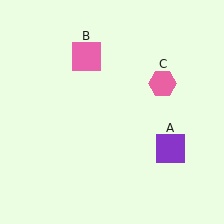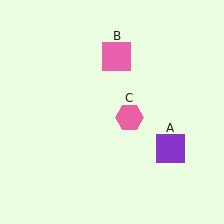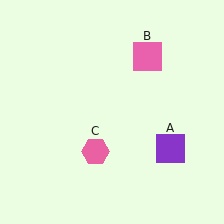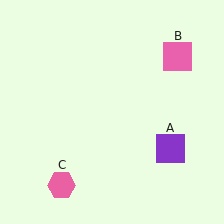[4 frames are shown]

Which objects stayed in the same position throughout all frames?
Purple square (object A) remained stationary.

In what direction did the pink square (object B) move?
The pink square (object B) moved right.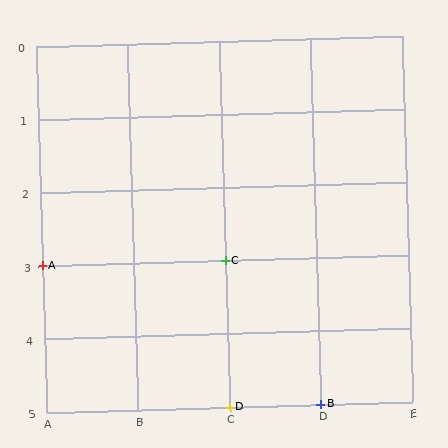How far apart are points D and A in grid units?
Points D and A are 2 columns and 2 rows apart (about 2.8 grid units diagonally).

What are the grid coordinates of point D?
Point D is at grid coordinates (C, 5).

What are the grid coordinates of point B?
Point B is at grid coordinates (D, 5).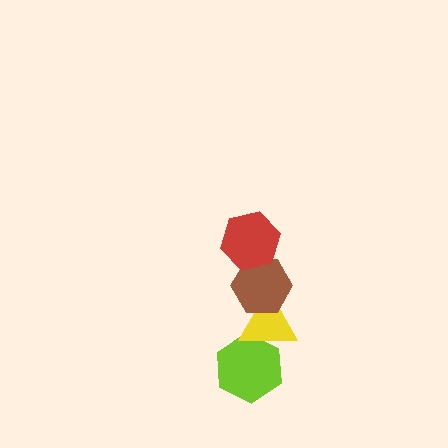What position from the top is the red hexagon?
The red hexagon is 1st from the top.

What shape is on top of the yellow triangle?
The brown hexagon is on top of the yellow triangle.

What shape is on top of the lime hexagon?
The yellow triangle is on top of the lime hexagon.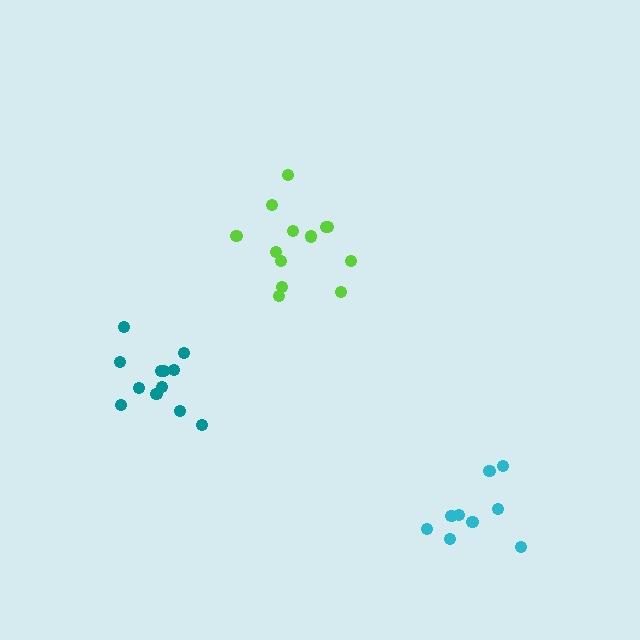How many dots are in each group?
Group 1: 13 dots, Group 2: 9 dots, Group 3: 12 dots (34 total).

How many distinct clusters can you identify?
There are 3 distinct clusters.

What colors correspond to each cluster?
The clusters are colored: lime, cyan, teal.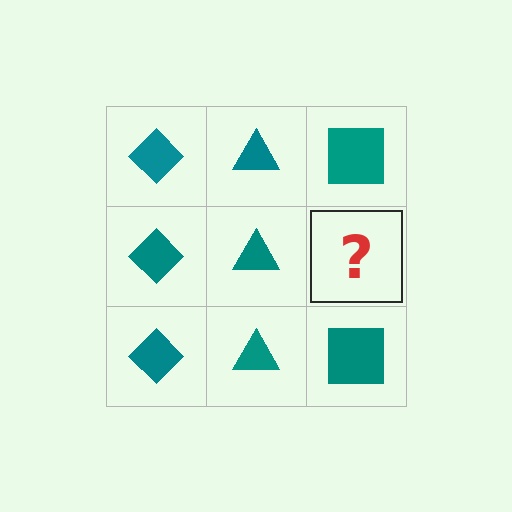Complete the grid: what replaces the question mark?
The question mark should be replaced with a teal square.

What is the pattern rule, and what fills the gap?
The rule is that each column has a consistent shape. The gap should be filled with a teal square.